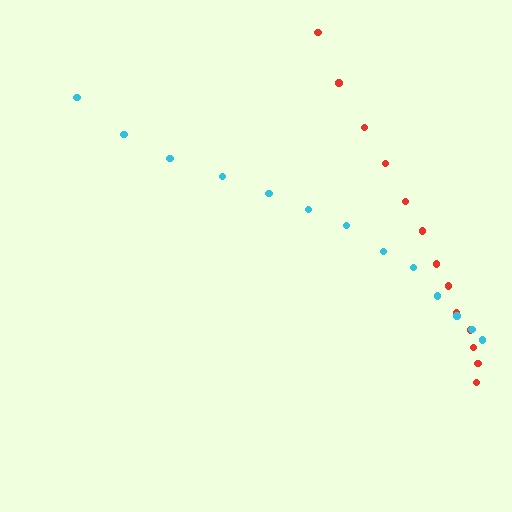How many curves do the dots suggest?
There are 2 distinct paths.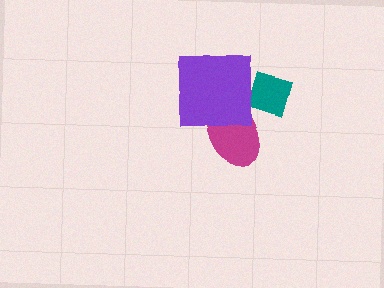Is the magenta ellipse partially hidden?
Yes, it is partially covered by another shape.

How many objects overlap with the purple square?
2 objects overlap with the purple square.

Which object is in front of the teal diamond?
The purple square is in front of the teal diamond.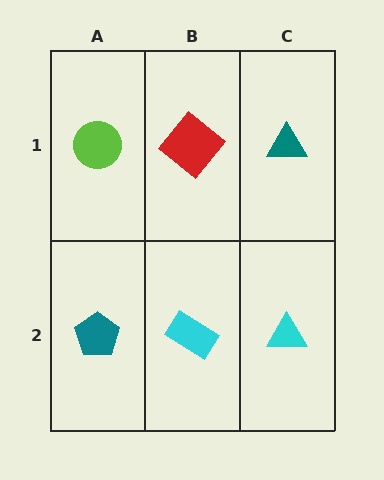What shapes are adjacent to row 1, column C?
A cyan triangle (row 2, column C), a red diamond (row 1, column B).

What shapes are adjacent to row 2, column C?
A teal triangle (row 1, column C), a cyan rectangle (row 2, column B).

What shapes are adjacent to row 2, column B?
A red diamond (row 1, column B), a teal pentagon (row 2, column A), a cyan triangle (row 2, column C).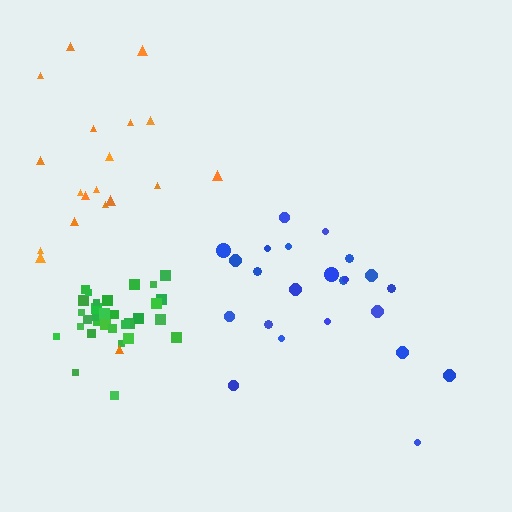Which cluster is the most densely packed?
Green.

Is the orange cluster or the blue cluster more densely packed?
Blue.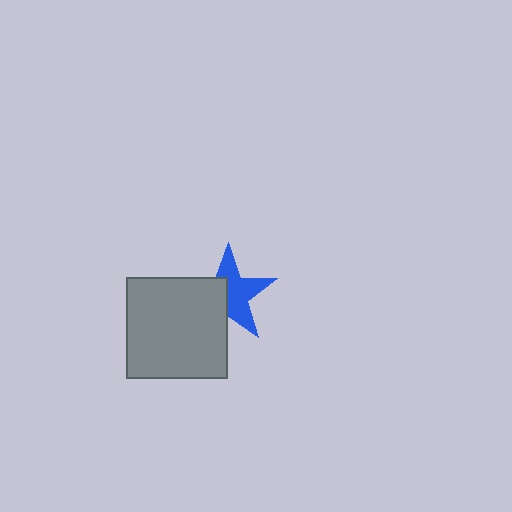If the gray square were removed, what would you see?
You would see the complete blue star.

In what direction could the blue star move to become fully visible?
The blue star could move toward the upper-right. That would shift it out from behind the gray square entirely.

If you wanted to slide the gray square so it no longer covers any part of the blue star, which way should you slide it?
Slide it toward the lower-left — that is the most direct way to separate the two shapes.